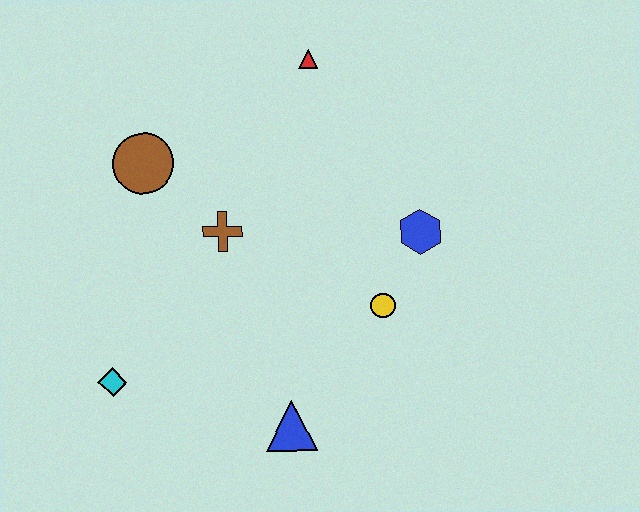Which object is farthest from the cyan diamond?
The red triangle is farthest from the cyan diamond.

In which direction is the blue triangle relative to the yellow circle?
The blue triangle is below the yellow circle.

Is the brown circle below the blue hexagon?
No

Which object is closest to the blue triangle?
The yellow circle is closest to the blue triangle.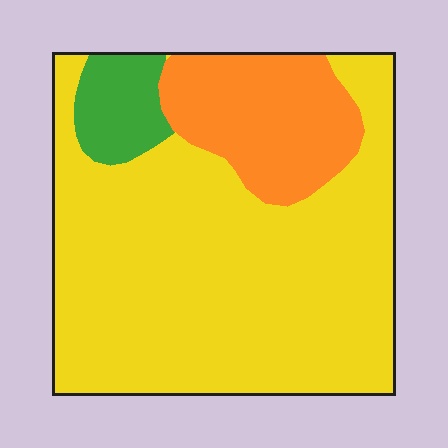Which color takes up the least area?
Green, at roughly 10%.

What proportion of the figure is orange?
Orange covers around 20% of the figure.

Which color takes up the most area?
Yellow, at roughly 75%.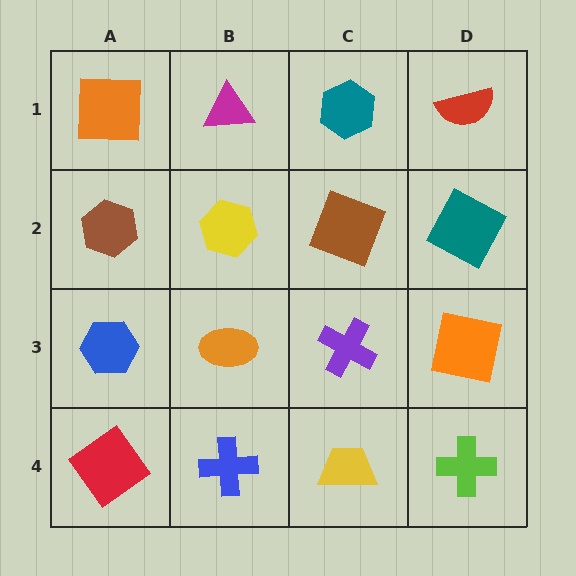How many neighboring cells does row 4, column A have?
2.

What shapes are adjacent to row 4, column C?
A purple cross (row 3, column C), a blue cross (row 4, column B), a lime cross (row 4, column D).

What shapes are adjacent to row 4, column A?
A blue hexagon (row 3, column A), a blue cross (row 4, column B).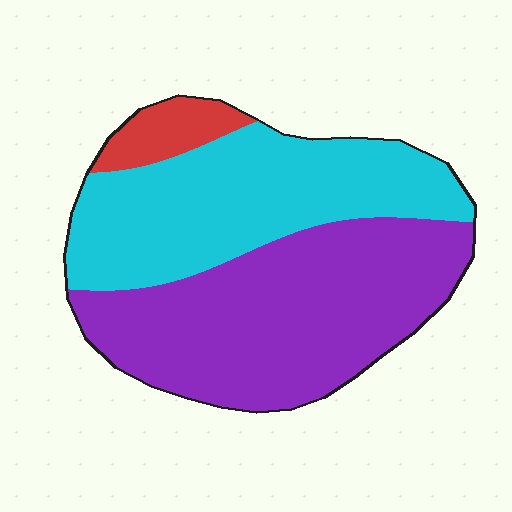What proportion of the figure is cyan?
Cyan covers roughly 40% of the figure.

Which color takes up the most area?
Purple, at roughly 50%.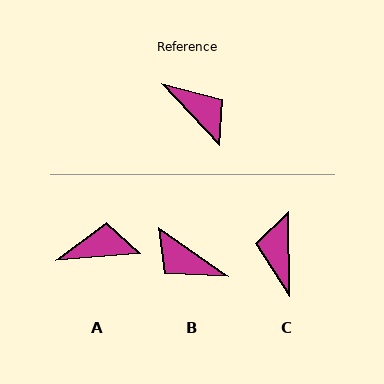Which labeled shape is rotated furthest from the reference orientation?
B, about 168 degrees away.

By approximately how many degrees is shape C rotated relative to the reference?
Approximately 137 degrees counter-clockwise.